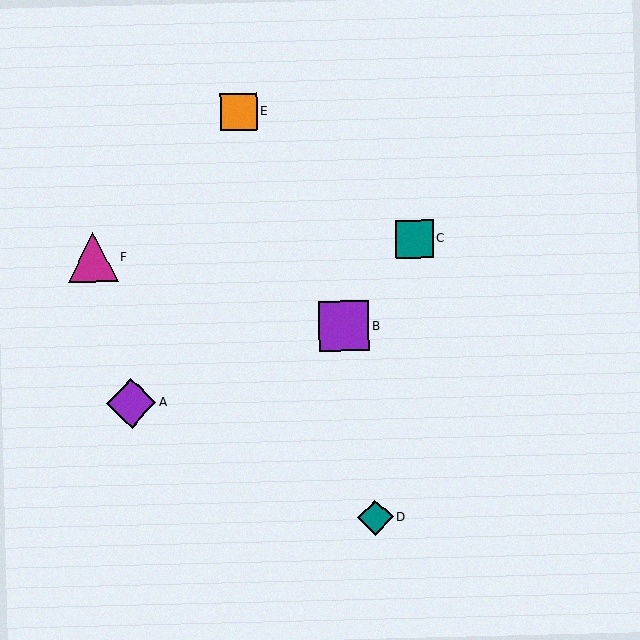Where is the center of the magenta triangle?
The center of the magenta triangle is at (93, 257).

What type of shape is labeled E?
Shape E is an orange square.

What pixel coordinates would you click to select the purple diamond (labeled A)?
Click at (131, 403) to select the purple diamond A.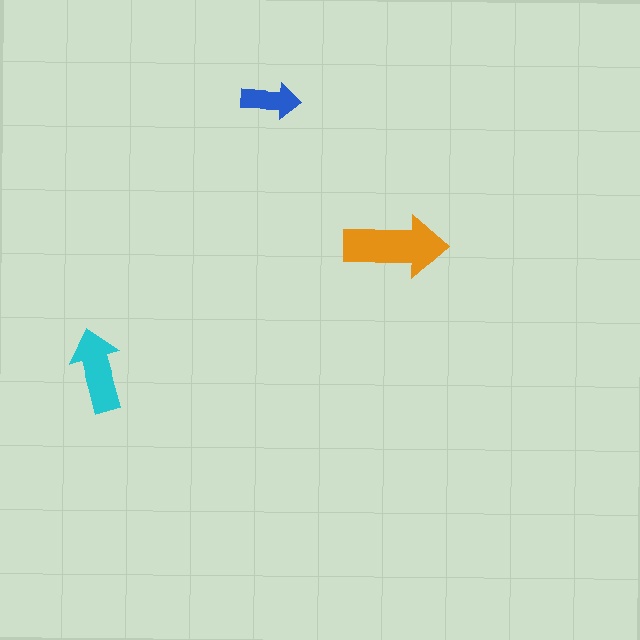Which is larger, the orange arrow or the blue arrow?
The orange one.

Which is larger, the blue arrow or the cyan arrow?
The cyan one.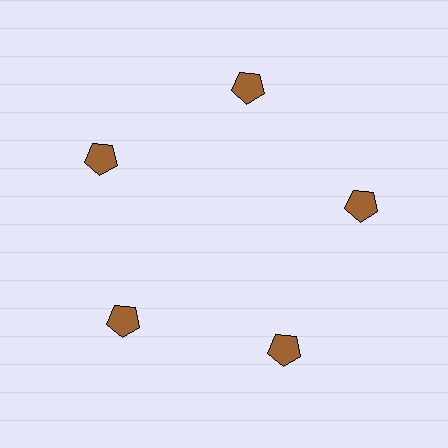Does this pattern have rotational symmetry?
Yes, this pattern has 5-fold rotational symmetry. It looks the same after rotating 72 degrees around the center.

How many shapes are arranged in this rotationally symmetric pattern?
There are 5 shapes, arranged in 5 groups of 1.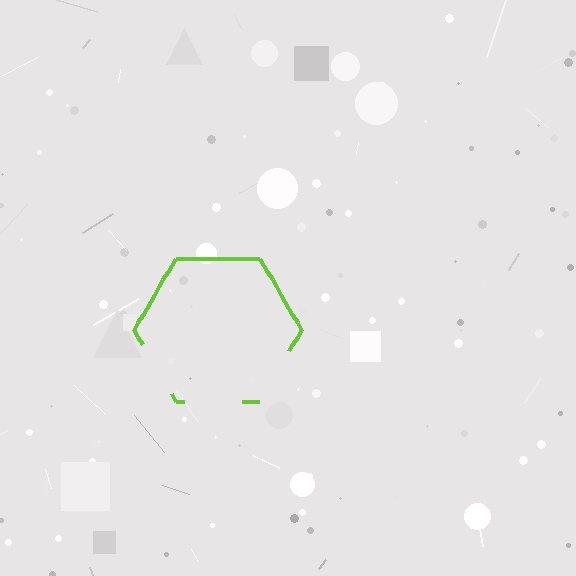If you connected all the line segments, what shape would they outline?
They would outline a hexagon.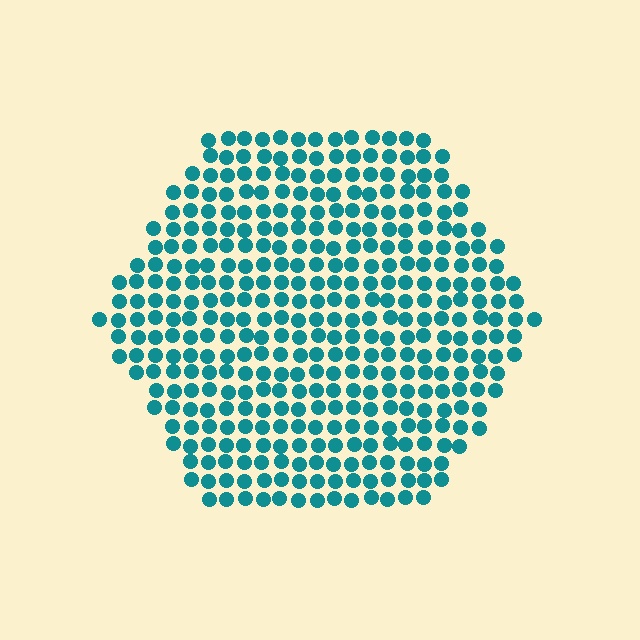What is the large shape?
The large shape is a hexagon.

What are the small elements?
The small elements are circles.